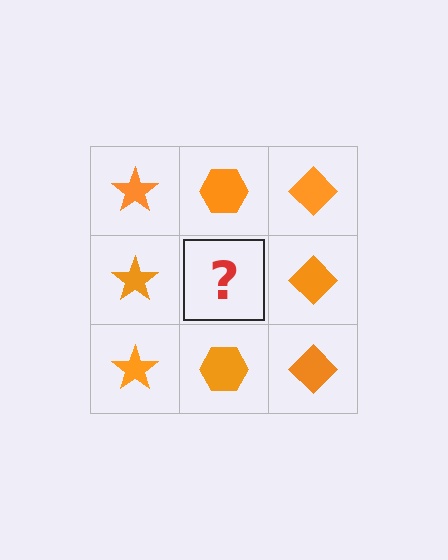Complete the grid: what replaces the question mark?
The question mark should be replaced with an orange hexagon.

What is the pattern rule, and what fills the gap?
The rule is that each column has a consistent shape. The gap should be filled with an orange hexagon.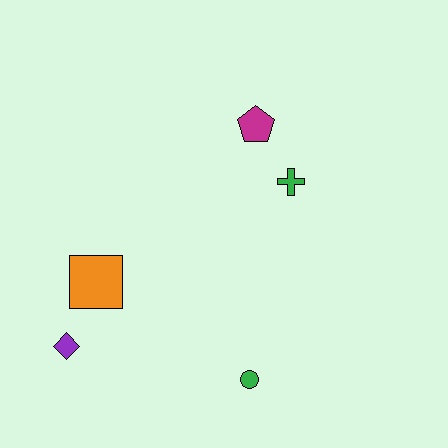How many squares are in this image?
There is 1 square.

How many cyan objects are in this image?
There are no cyan objects.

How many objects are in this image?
There are 5 objects.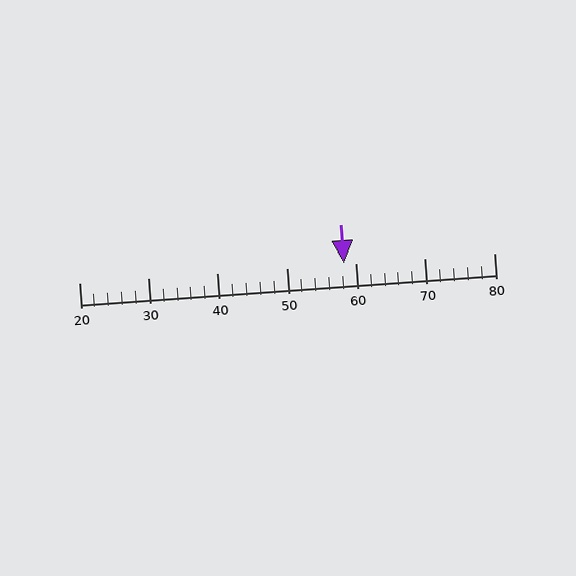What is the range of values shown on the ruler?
The ruler shows values from 20 to 80.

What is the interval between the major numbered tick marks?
The major tick marks are spaced 10 units apart.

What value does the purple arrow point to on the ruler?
The purple arrow points to approximately 58.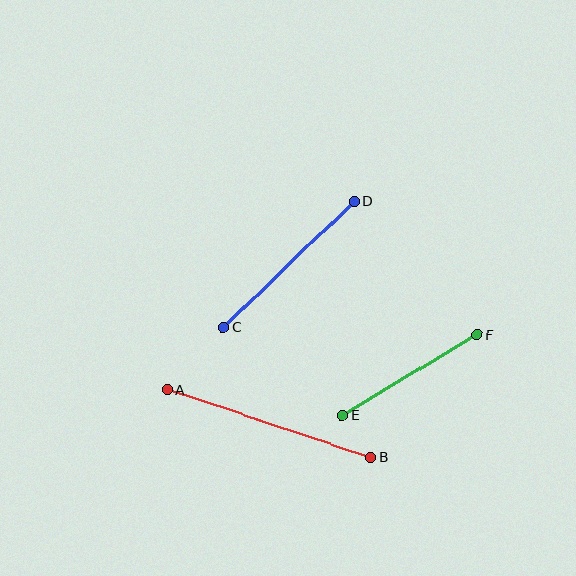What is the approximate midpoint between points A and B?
The midpoint is at approximately (269, 423) pixels.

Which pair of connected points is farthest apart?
Points A and B are farthest apart.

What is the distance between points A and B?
The distance is approximately 215 pixels.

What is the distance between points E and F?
The distance is approximately 157 pixels.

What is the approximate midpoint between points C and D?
The midpoint is at approximately (289, 264) pixels.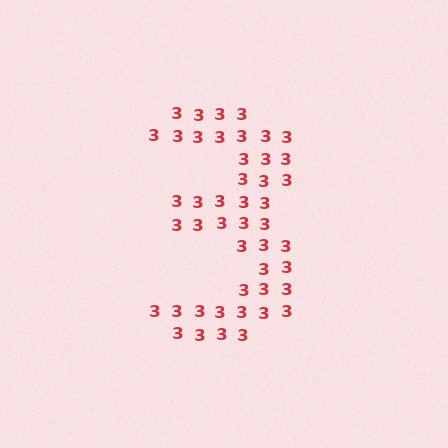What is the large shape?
The large shape is the digit 3.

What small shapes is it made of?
It is made of small digit 3's.